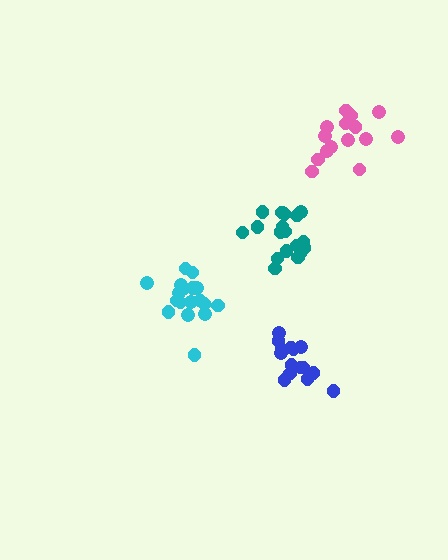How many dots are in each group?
Group 1: 15 dots, Group 2: 15 dots, Group 3: 18 dots, Group 4: 19 dots (67 total).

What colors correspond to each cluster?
The clusters are colored: blue, pink, teal, cyan.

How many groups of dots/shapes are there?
There are 4 groups.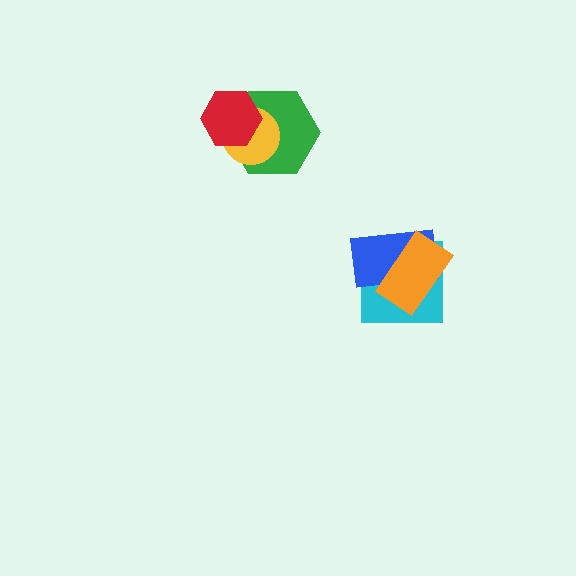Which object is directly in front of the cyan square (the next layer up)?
The blue rectangle is directly in front of the cyan square.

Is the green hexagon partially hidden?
Yes, it is partially covered by another shape.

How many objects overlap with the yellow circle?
2 objects overlap with the yellow circle.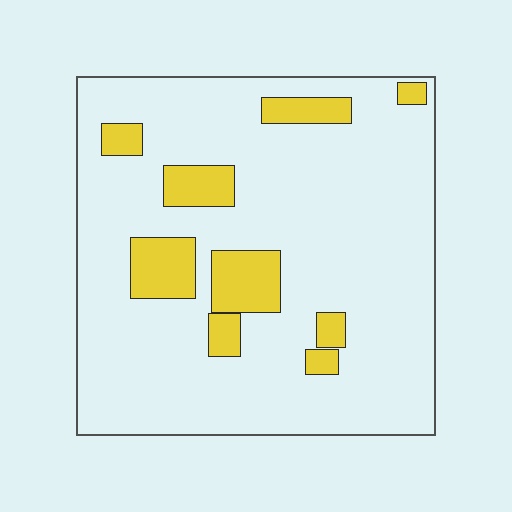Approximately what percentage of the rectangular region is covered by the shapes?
Approximately 15%.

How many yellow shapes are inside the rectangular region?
9.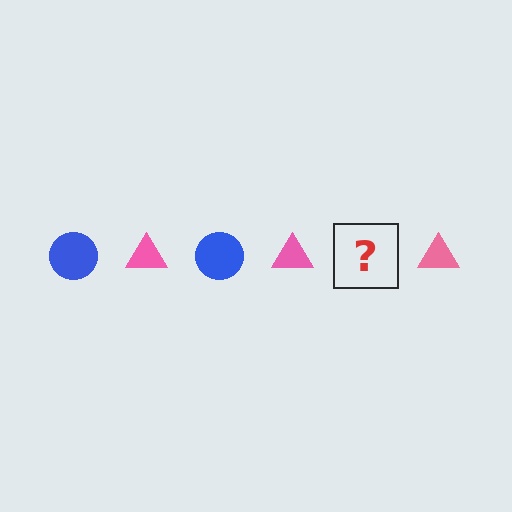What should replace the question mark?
The question mark should be replaced with a blue circle.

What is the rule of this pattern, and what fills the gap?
The rule is that the pattern alternates between blue circle and pink triangle. The gap should be filled with a blue circle.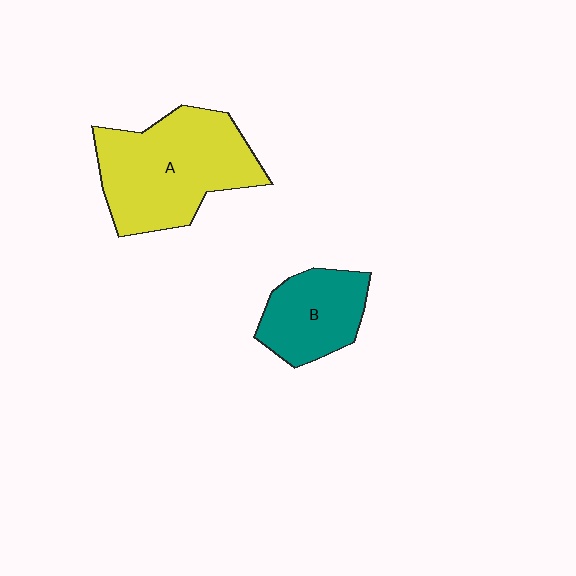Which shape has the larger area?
Shape A (yellow).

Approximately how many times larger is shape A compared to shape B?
Approximately 1.8 times.